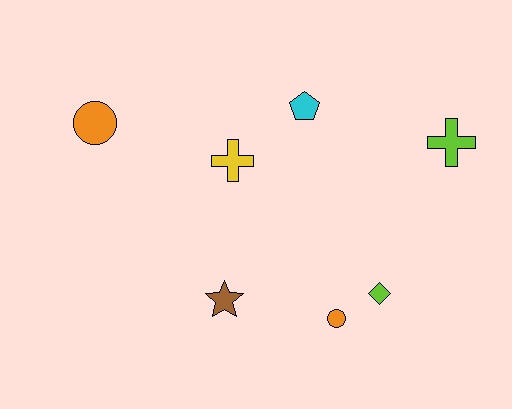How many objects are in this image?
There are 7 objects.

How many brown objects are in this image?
There is 1 brown object.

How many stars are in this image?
There is 1 star.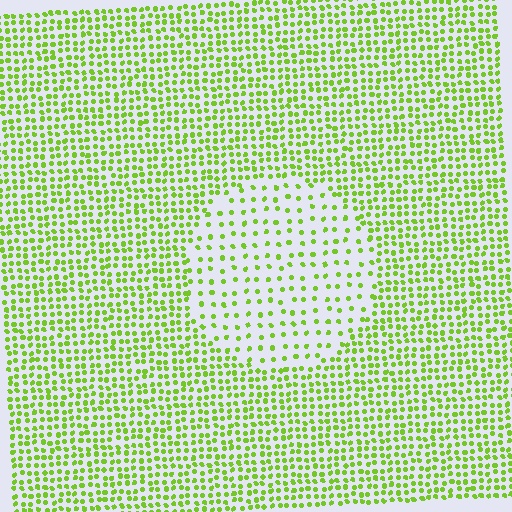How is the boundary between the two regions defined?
The boundary is defined by a change in element density (approximately 2.3x ratio). All elements are the same color, size, and shape.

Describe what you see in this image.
The image contains small lime elements arranged at two different densities. A circle-shaped region is visible where the elements are less densely packed than the surrounding area.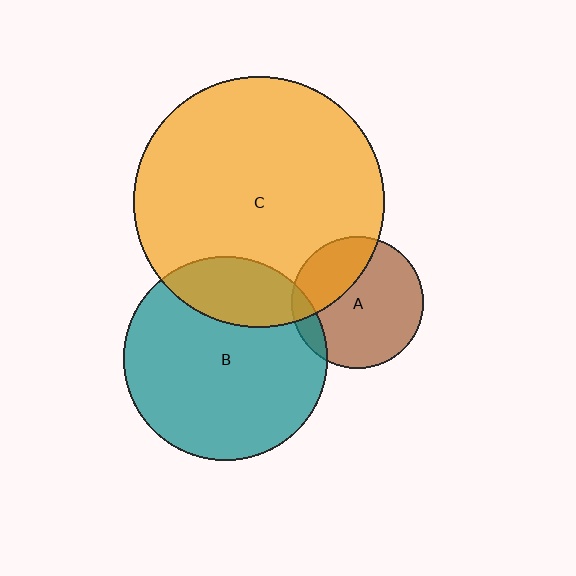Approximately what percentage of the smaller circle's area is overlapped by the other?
Approximately 30%.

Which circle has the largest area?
Circle C (orange).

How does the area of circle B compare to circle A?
Approximately 2.4 times.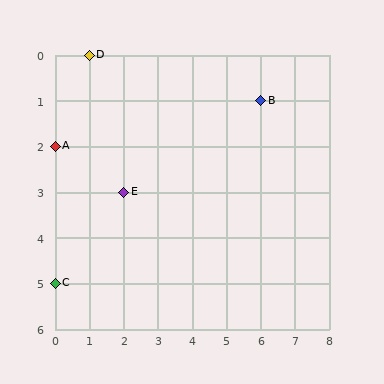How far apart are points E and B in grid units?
Points E and B are 4 columns and 2 rows apart (about 4.5 grid units diagonally).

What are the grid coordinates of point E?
Point E is at grid coordinates (2, 3).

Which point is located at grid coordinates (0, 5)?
Point C is at (0, 5).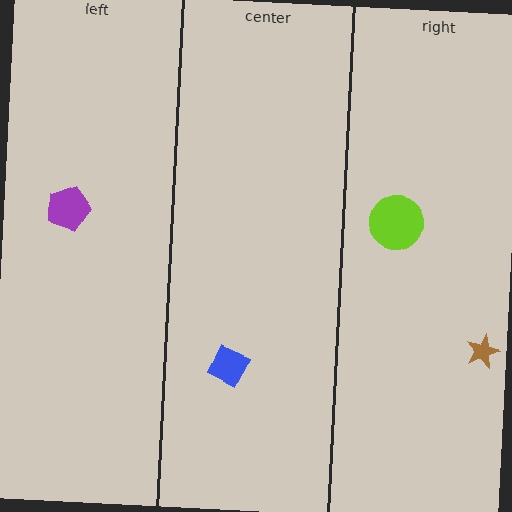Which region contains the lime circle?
The right region.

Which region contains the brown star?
The right region.